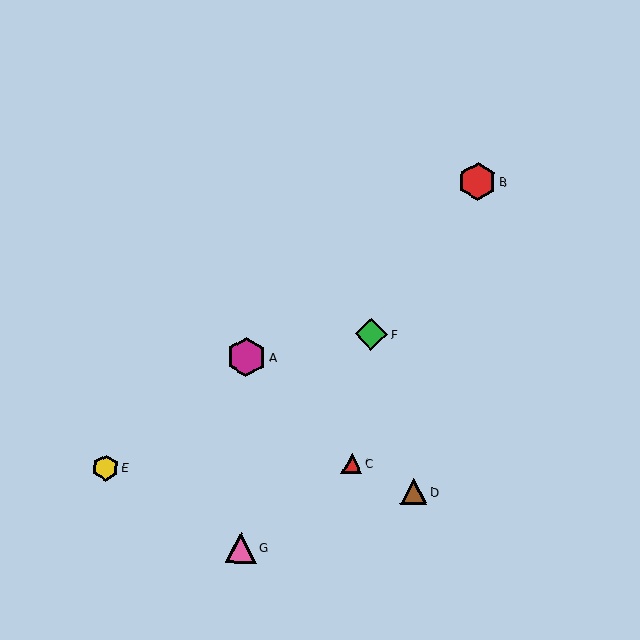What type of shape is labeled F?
Shape F is a green diamond.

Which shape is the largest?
The magenta hexagon (labeled A) is the largest.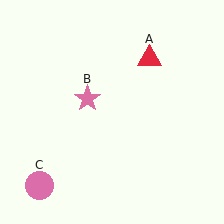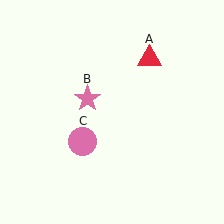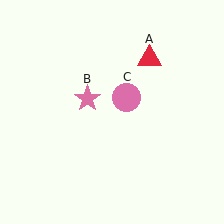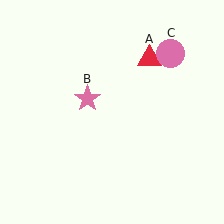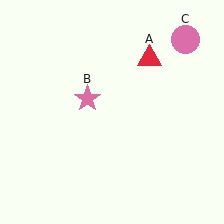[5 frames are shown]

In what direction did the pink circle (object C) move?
The pink circle (object C) moved up and to the right.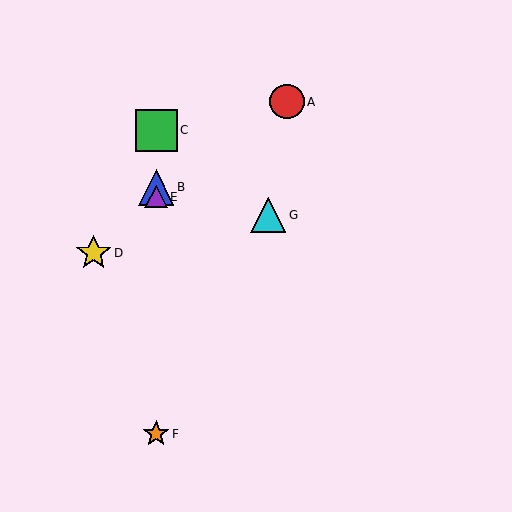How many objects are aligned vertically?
4 objects (B, C, E, F) are aligned vertically.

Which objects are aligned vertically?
Objects B, C, E, F are aligned vertically.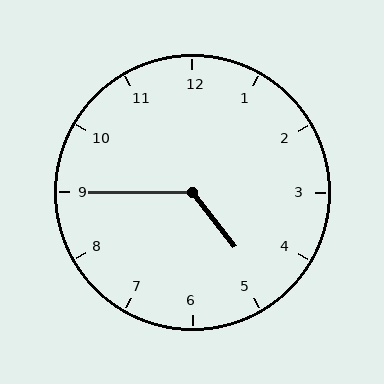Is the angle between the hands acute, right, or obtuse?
It is obtuse.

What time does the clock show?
4:45.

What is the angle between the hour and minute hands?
Approximately 128 degrees.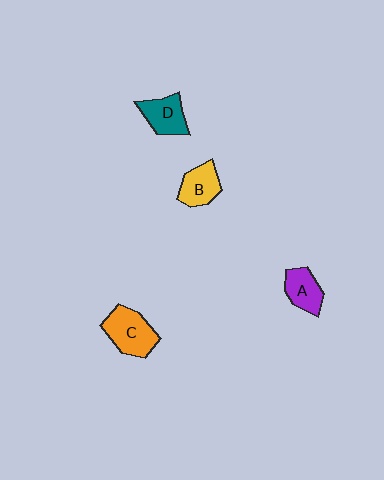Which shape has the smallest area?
Shape A (purple).